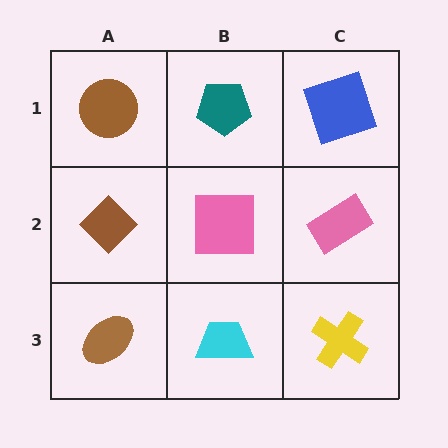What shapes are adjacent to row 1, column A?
A brown diamond (row 2, column A), a teal pentagon (row 1, column B).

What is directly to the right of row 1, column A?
A teal pentagon.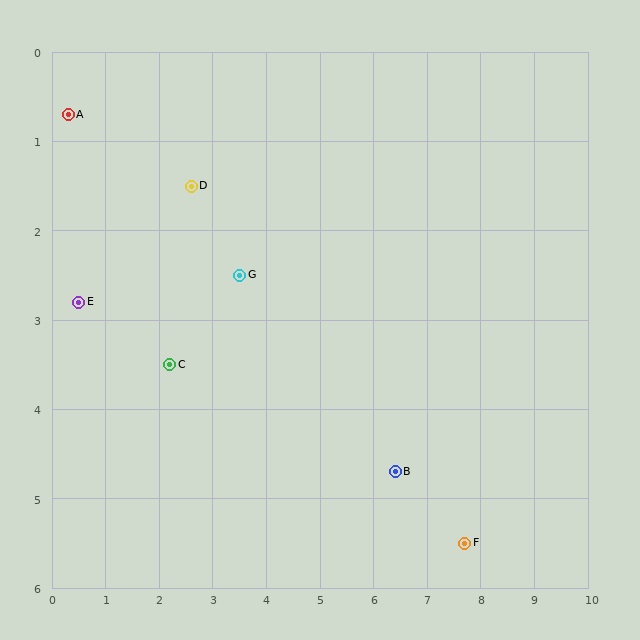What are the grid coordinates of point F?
Point F is at approximately (7.7, 5.5).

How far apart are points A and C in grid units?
Points A and C are about 3.4 grid units apart.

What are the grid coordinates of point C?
Point C is at approximately (2.2, 3.5).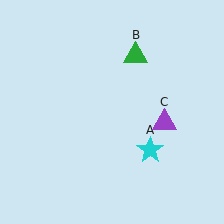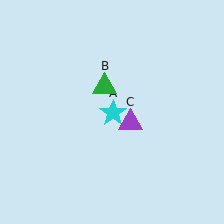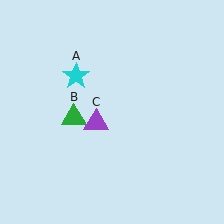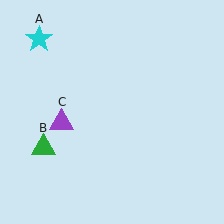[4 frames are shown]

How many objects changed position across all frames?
3 objects changed position: cyan star (object A), green triangle (object B), purple triangle (object C).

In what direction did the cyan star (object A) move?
The cyan star (object A) moved up and to the left.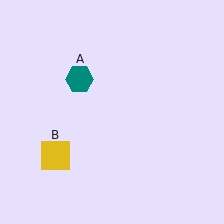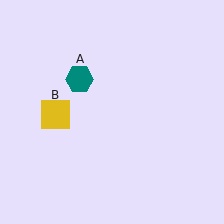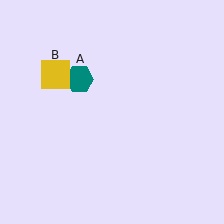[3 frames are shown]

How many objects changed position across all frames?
1 object changed position: yellow square (object B).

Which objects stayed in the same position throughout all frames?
Teal hexagon (object A) remained stationary.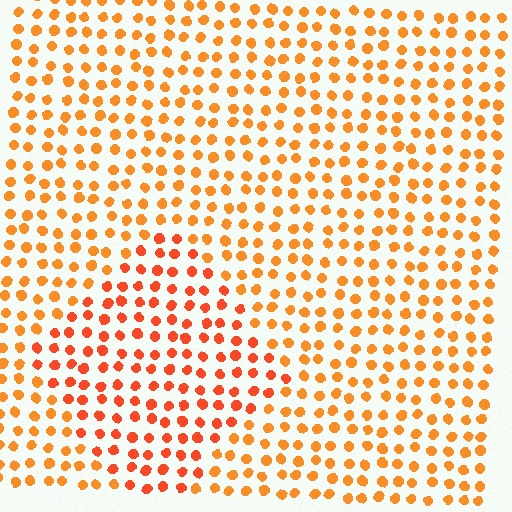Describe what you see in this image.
The image is filled with small orange elements in a uniform arrangement. A diamond-shaped region is visible where the elements are tinted to a slightly different hue, forming a subtle color boundary.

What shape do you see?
I see a diamond.